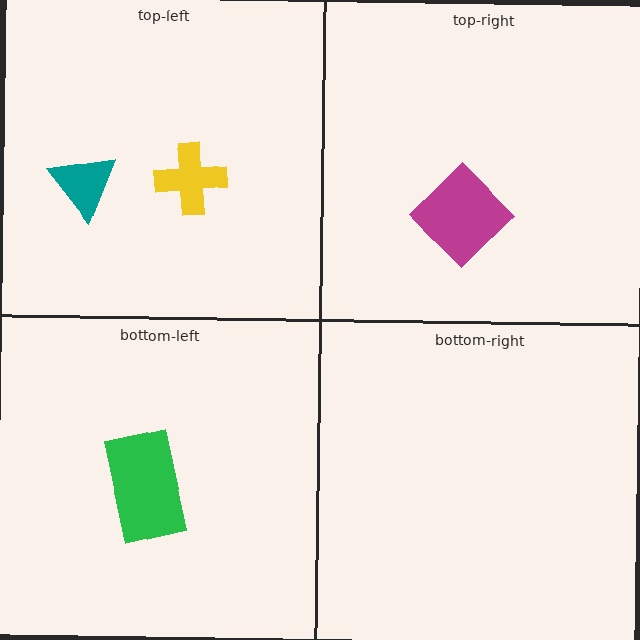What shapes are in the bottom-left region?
The green rectangle.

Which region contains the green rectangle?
The bottom-left region.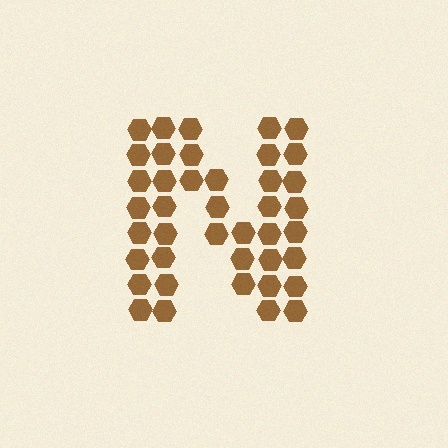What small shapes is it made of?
It is made of small hexagons.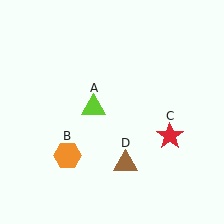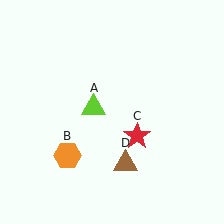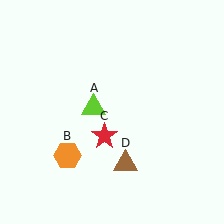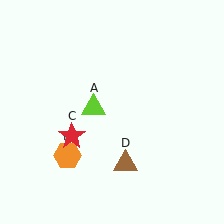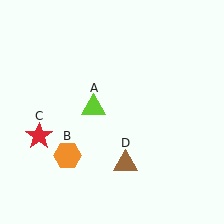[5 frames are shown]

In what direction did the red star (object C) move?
The red star (object C) moved left.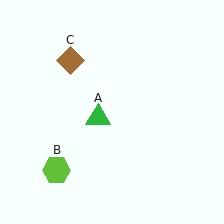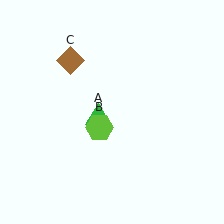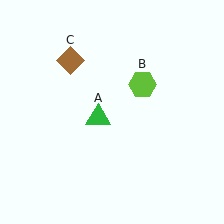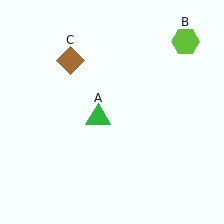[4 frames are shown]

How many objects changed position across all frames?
1 object changed position: lime hexagon (object B).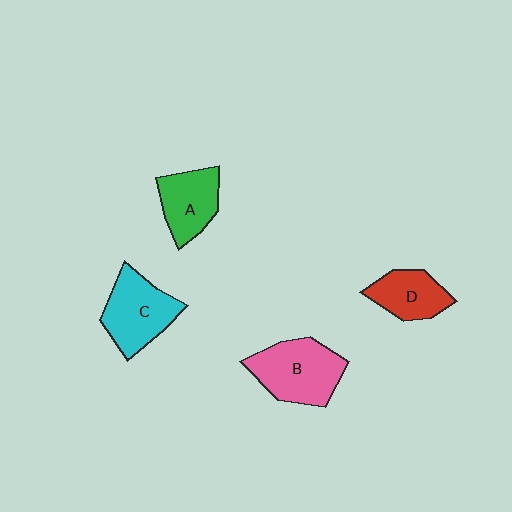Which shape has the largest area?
Shape B (pink).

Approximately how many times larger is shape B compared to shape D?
Approximately 1.6 times.